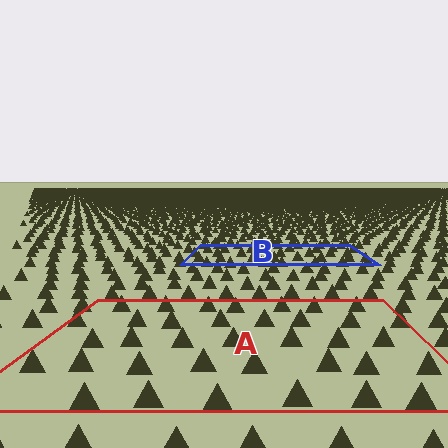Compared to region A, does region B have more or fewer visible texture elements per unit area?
Region B has more texture elements per unit area — they are packed more densely because it is farther away.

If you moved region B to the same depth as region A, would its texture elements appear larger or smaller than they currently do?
They would appear larger. At a closer depth, the same texture elements are projected at a bigger on-screen size.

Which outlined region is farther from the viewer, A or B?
Region B is farther from the viewer — the texture elements inside it appear smaller and more densely packed.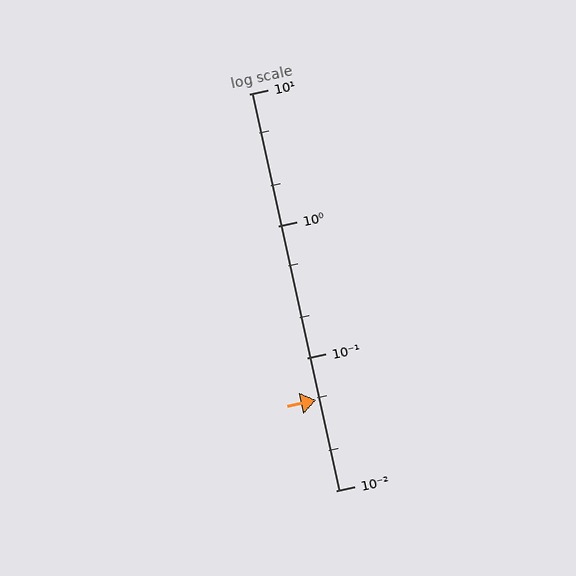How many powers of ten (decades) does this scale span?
The scale spans 3 decades, from 0.01 to 10.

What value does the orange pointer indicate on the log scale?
The pointer indicates approximately 0.048.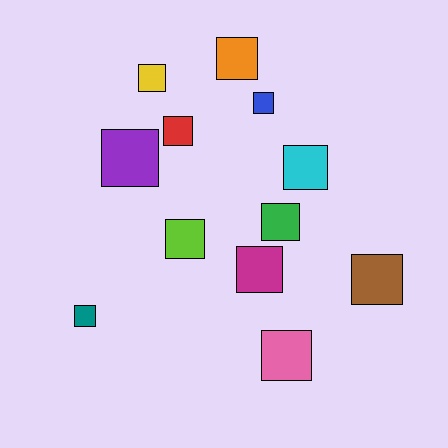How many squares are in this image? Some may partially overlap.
There are 12 squares.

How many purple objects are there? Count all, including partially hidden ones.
There is 1 purple object.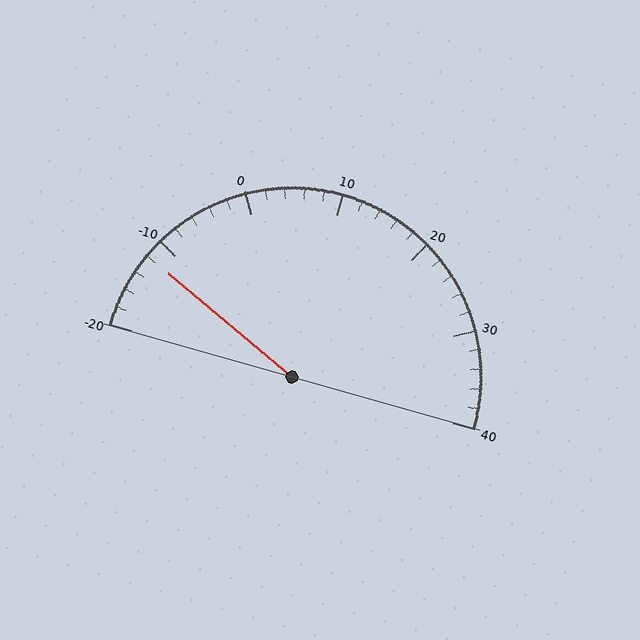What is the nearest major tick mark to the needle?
The nearest major tick mark is -10.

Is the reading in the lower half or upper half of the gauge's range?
The reading is in the lower half of the range (-20 to 40).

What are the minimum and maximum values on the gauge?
The gauge ranges from -20 to 40.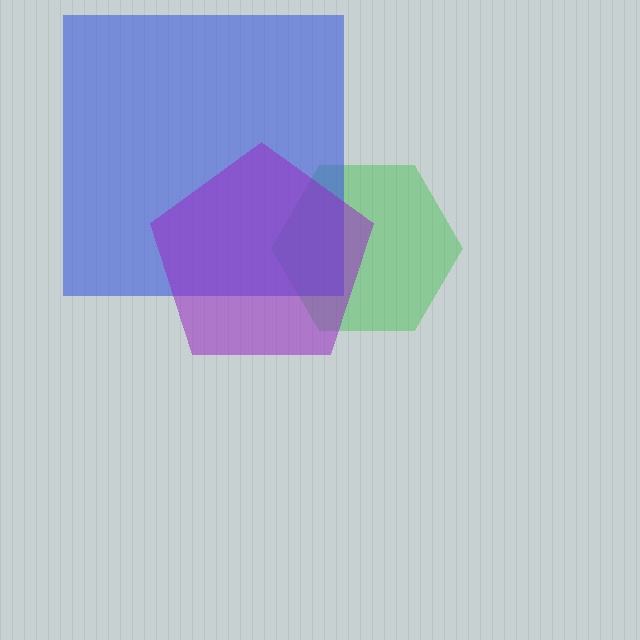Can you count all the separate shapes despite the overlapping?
Yes, there are 3 separate shapes.